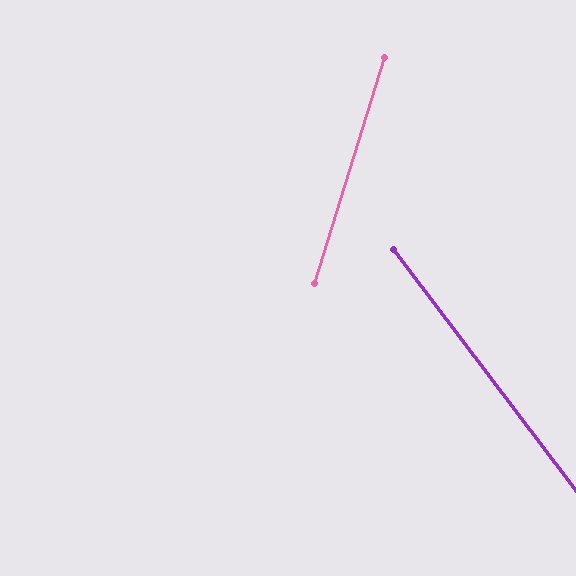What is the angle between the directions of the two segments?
Approximately 54 degrees.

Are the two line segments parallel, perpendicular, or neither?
Neither parallel nor perpendicular — they differ by about 54°.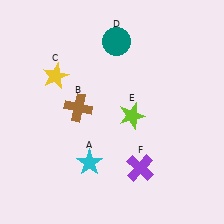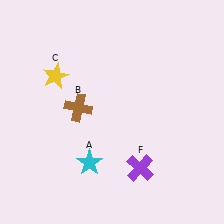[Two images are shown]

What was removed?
The teal circle (D), the lime star (E) were removed in Image 2.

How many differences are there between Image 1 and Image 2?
There are 2 differences between the two images.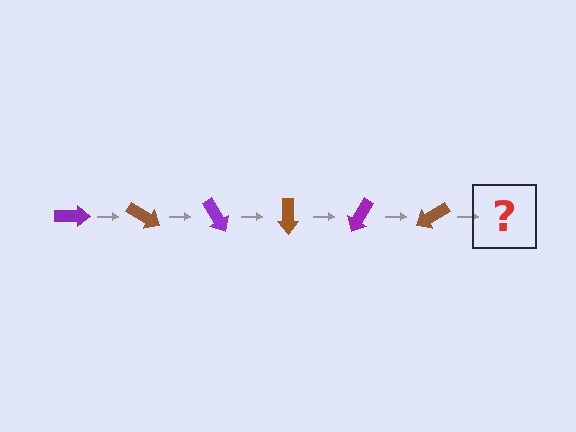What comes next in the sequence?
The next element should be a purple arrow, rotated 180 degrees from the start.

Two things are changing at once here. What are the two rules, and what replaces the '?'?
The two rules are that it rotates 30 degrees each step and the color cycles through purple and brown. The '?' should be a purple arrow, rotated 180 degrees from the start.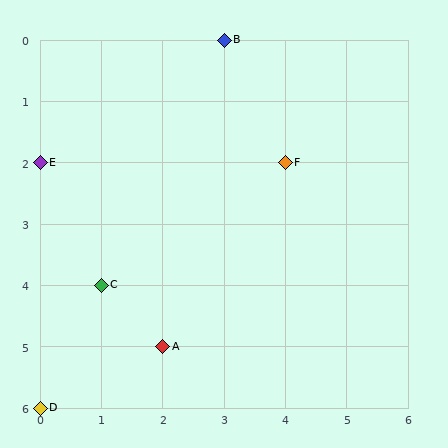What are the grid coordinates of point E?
Point E is at grid coordinates (0, 2).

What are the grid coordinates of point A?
Point A is at grid coordinates (2, 5).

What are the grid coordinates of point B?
Point B is at grid coordinates (3, 0).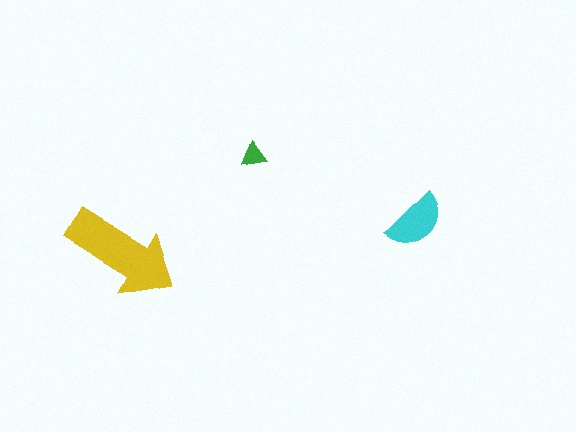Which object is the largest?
The yellow arrow.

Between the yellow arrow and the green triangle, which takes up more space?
The yellow arrow.